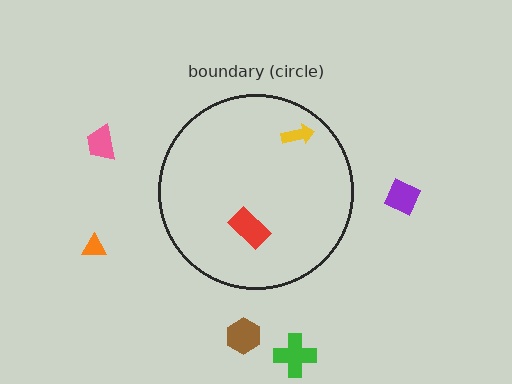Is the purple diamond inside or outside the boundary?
Outside.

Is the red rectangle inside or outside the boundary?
Inside.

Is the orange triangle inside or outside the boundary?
Outside.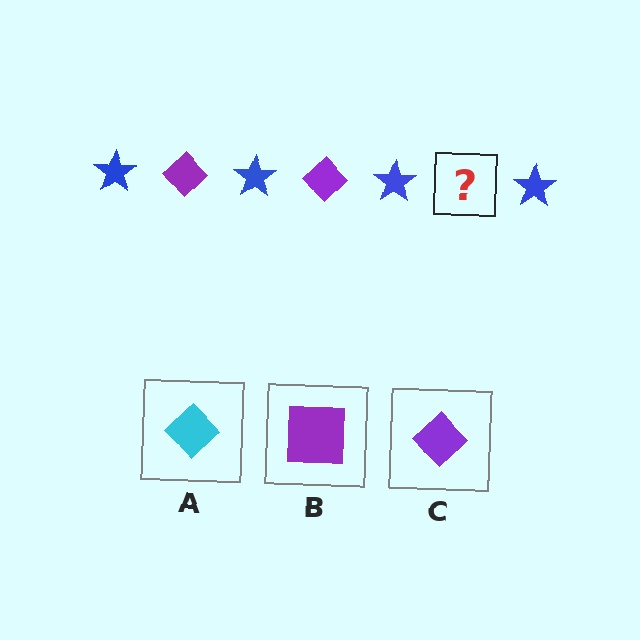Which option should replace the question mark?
Option C.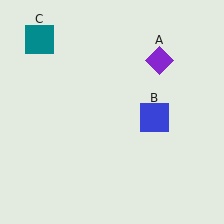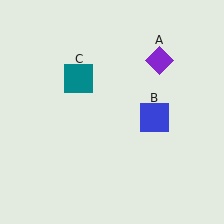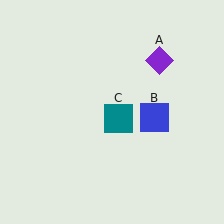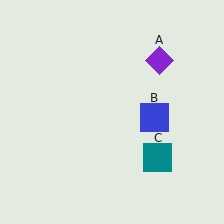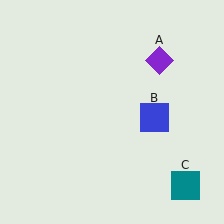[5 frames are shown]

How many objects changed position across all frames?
1 object changed position: teal square (object C).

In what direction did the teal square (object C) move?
The teal square (object C) moved down and to the right.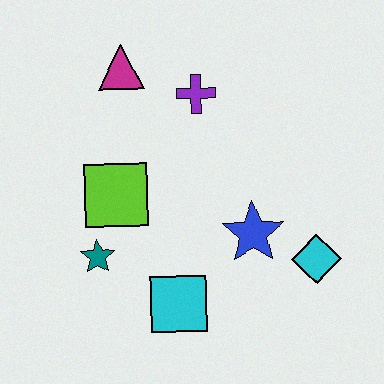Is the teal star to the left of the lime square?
Yes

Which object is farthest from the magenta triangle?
The cyan diamond is farthest from the magenta triangle.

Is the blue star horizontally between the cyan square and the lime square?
No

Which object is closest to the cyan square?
The teal star is closest to the cyan square.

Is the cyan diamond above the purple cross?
No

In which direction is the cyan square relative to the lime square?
The cyan square is below the lime square.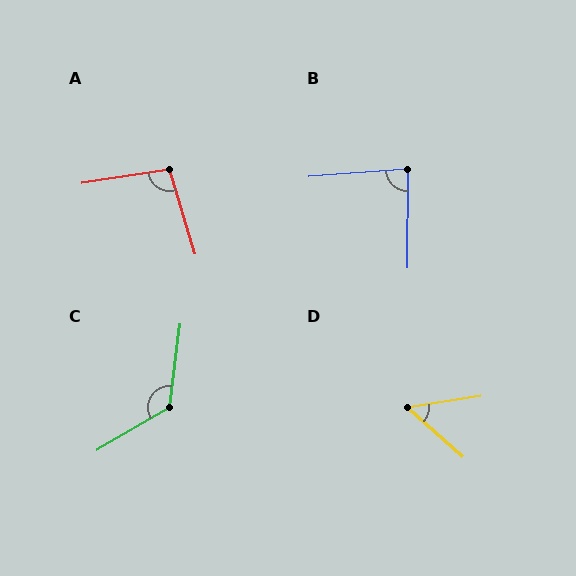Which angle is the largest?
C, at approximately 127 degrees.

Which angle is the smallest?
D, at approximately 51 degrees.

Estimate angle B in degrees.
Approximately 85 degrees.